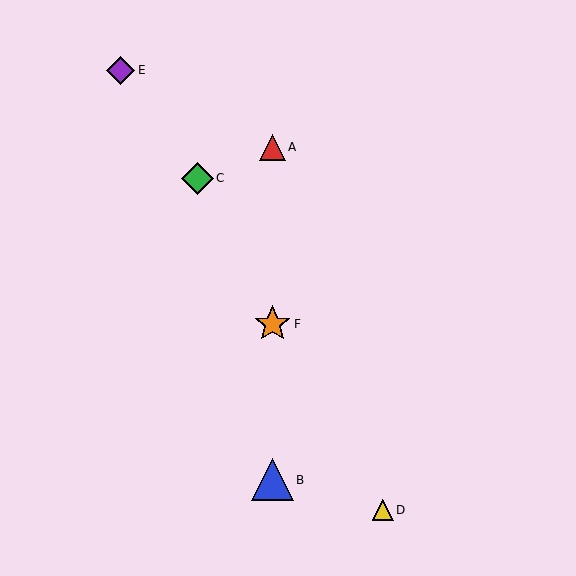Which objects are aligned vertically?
Objects A, B, F are aligned vertically.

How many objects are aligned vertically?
3 objects (A, B, F) are aligned vertically.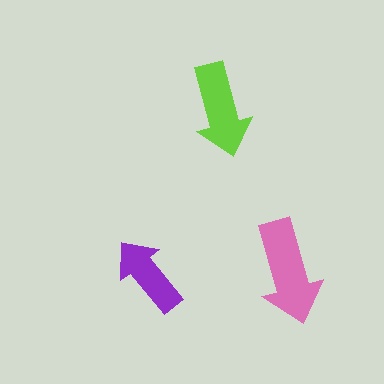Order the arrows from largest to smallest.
the pink one, the lime one, the purple one.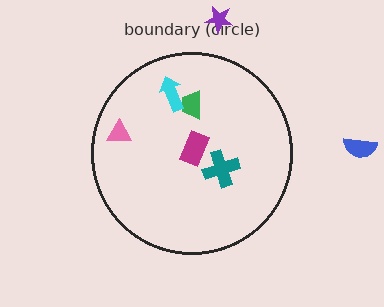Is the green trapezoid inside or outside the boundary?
Inside.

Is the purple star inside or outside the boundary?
Outside.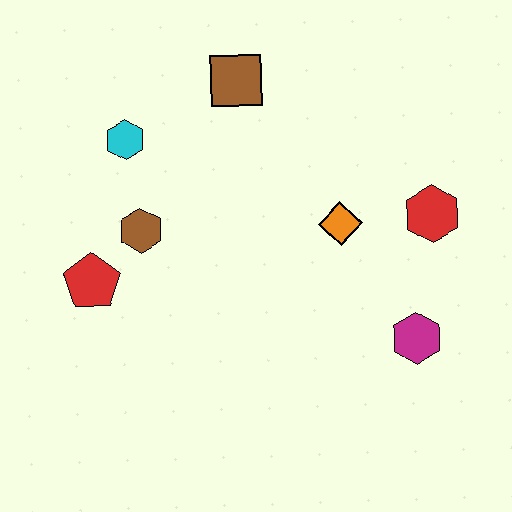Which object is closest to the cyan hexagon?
The brown hexagon is closest to the cyan hexagon.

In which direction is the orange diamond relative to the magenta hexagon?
The orange diamond is above the magenta hexagon.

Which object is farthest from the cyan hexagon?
The magenta hexagon is farthest from the cyan hexagon.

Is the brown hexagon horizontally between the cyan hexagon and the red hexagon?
Yes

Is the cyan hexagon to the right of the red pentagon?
Yes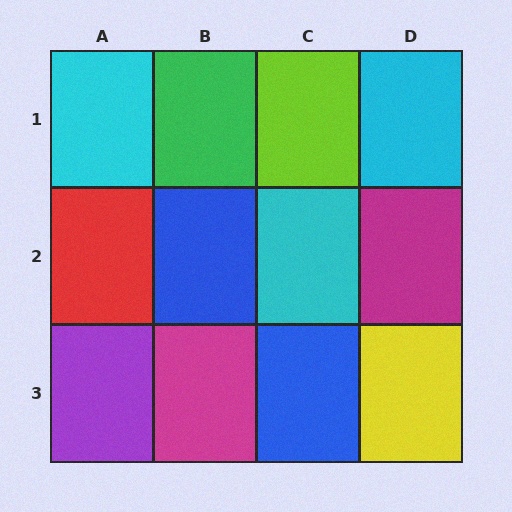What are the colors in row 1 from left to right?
Cyan, green, lime, cyan.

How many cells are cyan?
3 cells are cyan.